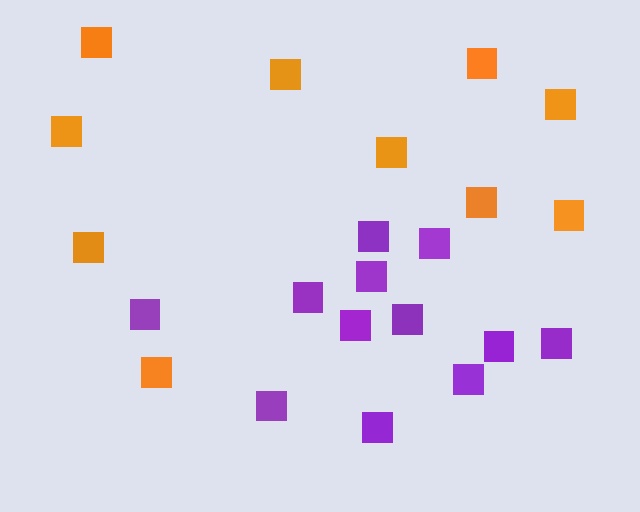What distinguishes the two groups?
There are 2 groups: one group of purple squares (12) and one group of orange squares (10).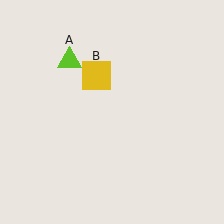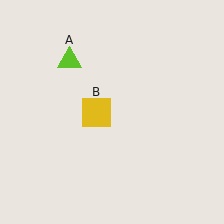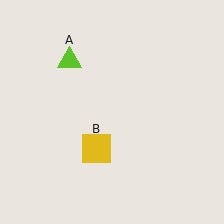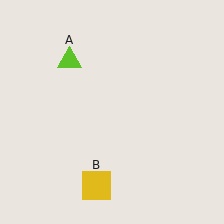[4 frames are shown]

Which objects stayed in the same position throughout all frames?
Lime triangle (object A) remained stationary.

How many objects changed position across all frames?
1 object changed position: yellow square (object B).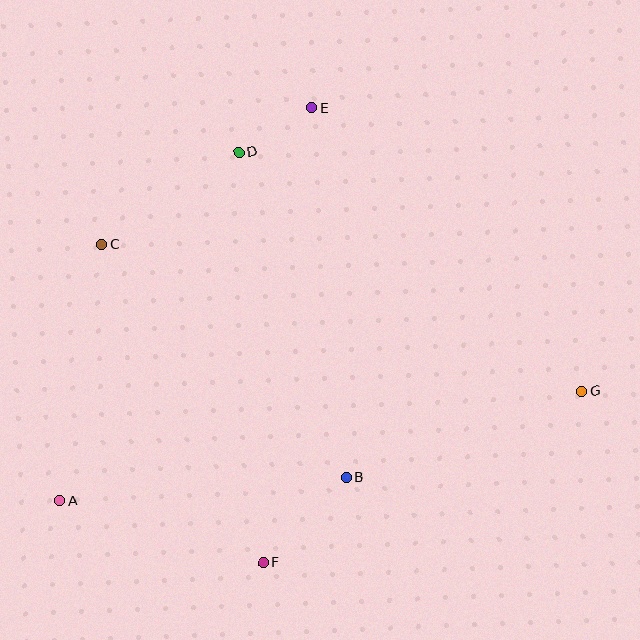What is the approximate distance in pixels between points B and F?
The distance between B and F is approximately 119 pixels.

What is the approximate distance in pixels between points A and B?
The distance between A and B is approximately 288 pixels.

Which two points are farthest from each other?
Points A and G are farthest from each other.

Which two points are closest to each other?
Points D and E are closest to each other.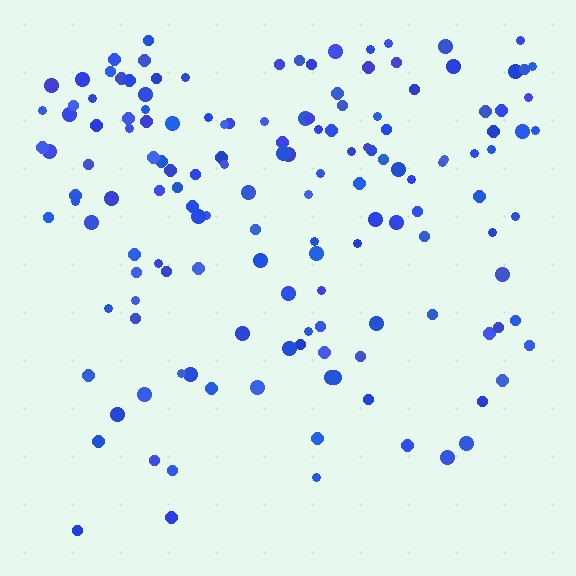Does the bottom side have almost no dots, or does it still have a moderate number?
Still a moderate number, just noticeably fewer than the top.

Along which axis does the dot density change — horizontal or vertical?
Vertical.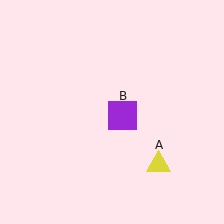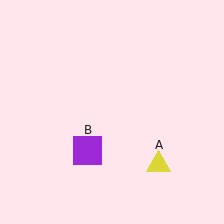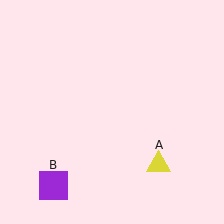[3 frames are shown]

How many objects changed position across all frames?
1 object changed position: purple square (object B).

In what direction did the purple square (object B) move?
The purple square (object B) moved down and to the left.